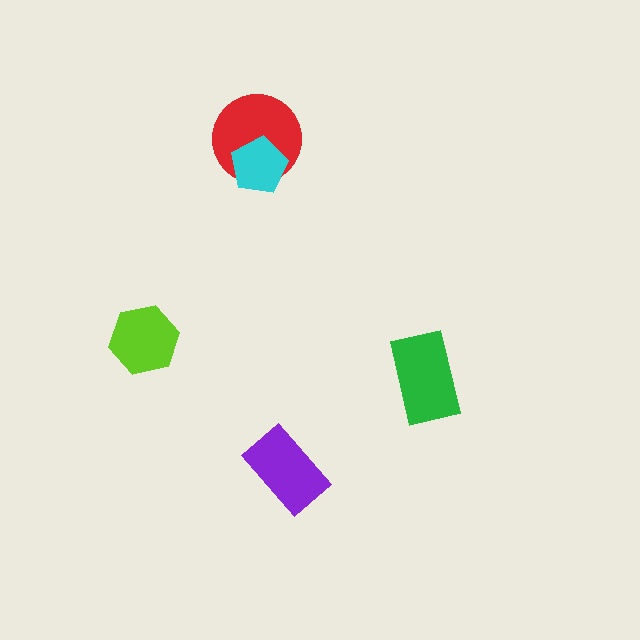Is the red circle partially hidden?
Yes, it is partially covered by another shape.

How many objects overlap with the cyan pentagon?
1 object overlaps with the cyan pentagon.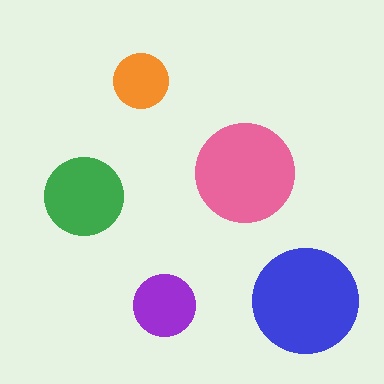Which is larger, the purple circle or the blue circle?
The blue one.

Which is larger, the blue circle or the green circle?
The blue one.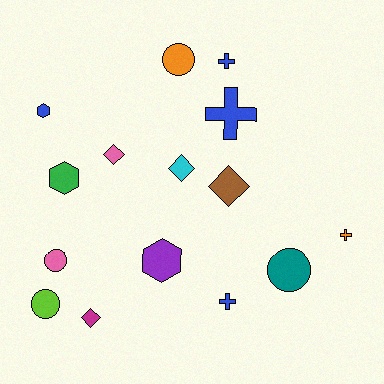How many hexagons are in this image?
There are 3 hexagons.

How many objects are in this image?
There are 15 objects.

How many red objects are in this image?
There are no red objects.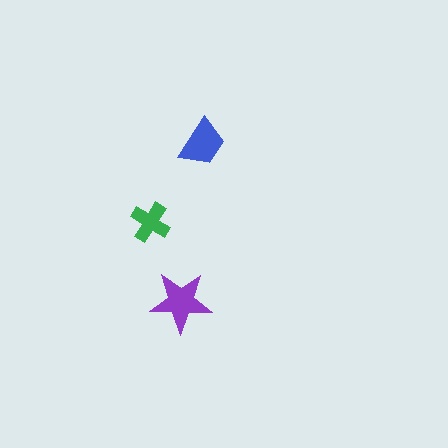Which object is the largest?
The purple star.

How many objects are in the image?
There are 3 objects in the image.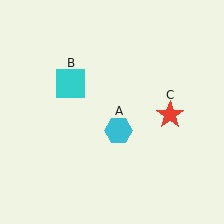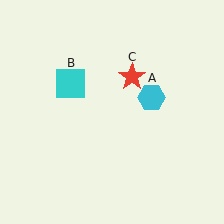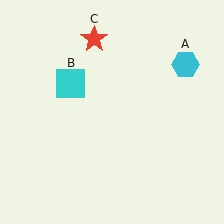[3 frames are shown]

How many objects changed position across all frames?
2 objects changed position: cyan hexagon (object A), red star (object C).